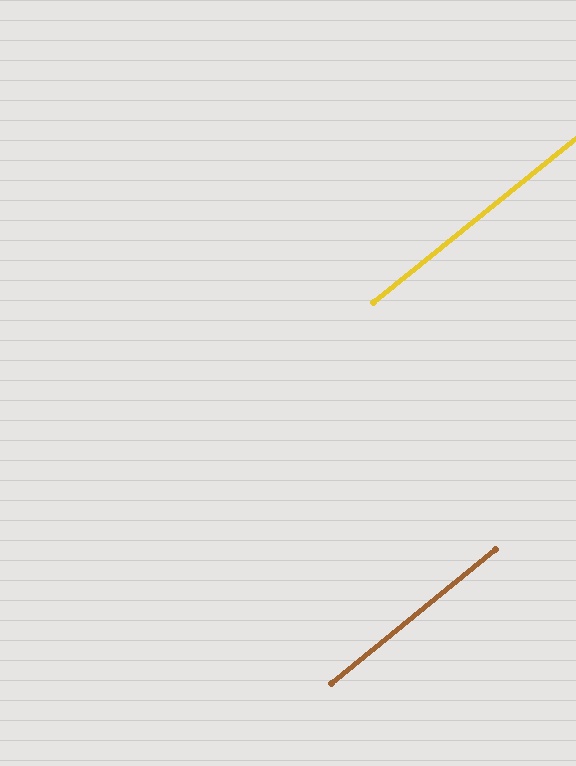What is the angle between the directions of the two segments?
Approximately 0 degrees.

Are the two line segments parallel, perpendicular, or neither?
Parallel — their directions differ by only 0.2°.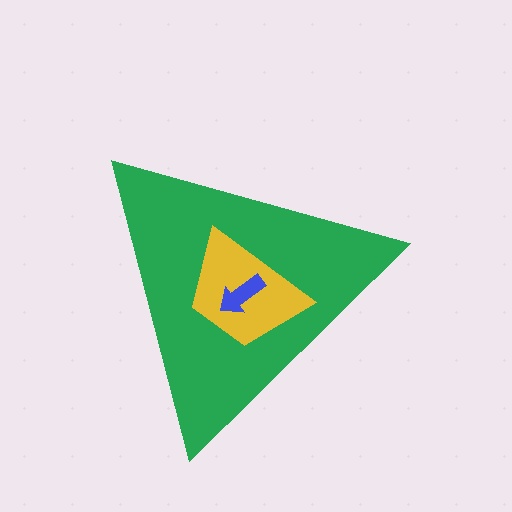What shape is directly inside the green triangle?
The yellow trapezoid.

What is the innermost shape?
The blue arrow.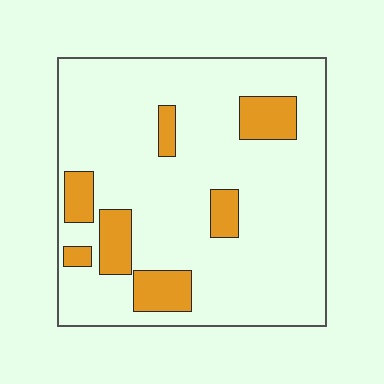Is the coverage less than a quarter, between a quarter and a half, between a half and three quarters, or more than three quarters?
Less than a quarter.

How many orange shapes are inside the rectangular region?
7.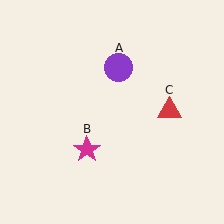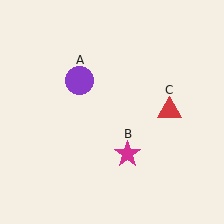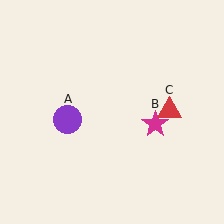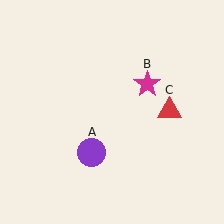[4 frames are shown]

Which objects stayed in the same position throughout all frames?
Red triangle (object C) remained stationary.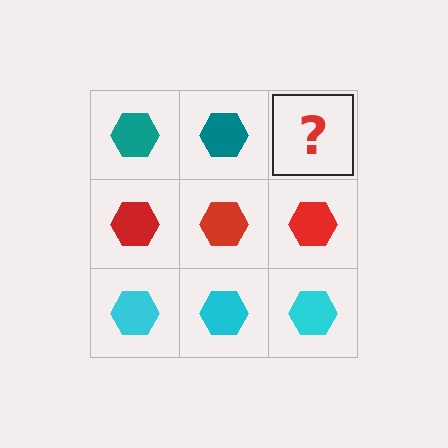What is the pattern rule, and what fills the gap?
The rule is that each row has a consistent color. The gap should be filled with a teal hexagon.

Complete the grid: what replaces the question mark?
The question mark should be replaced with a teal hexagon.